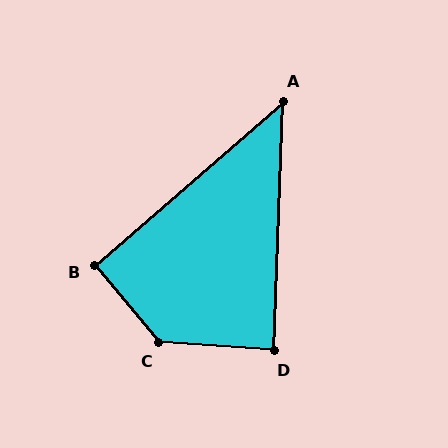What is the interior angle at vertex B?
Approximately 92 degrees (approximately right).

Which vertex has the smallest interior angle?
A, at approximately 47 degrees.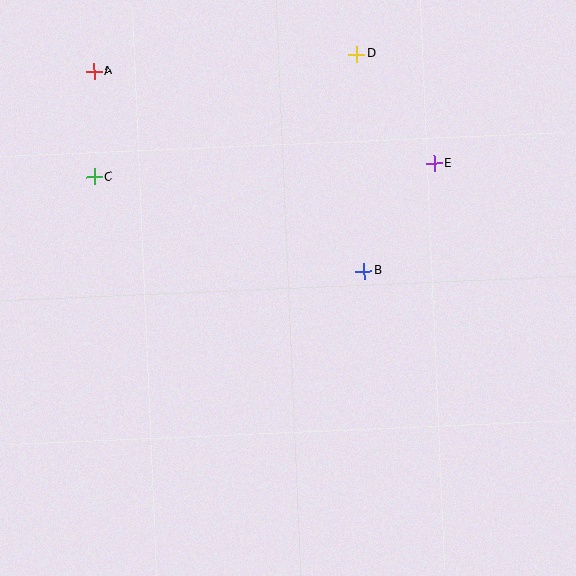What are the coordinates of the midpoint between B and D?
The midpoint between B and D is at (360, 163).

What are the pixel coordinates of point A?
Point A is at (94, 71).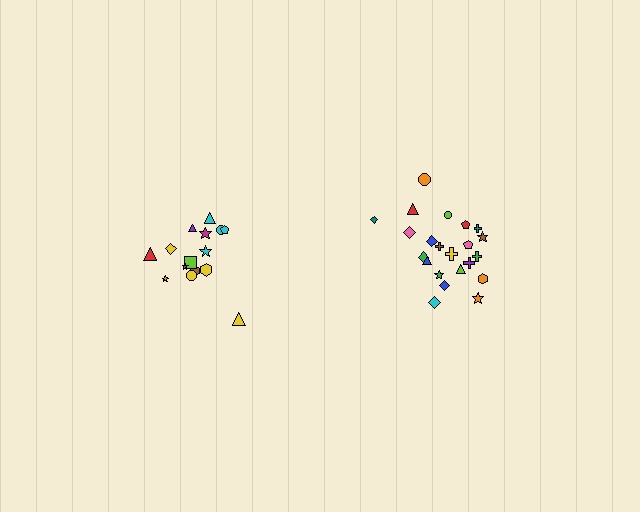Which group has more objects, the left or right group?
The right group.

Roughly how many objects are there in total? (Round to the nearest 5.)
Roughly 35 objects in total.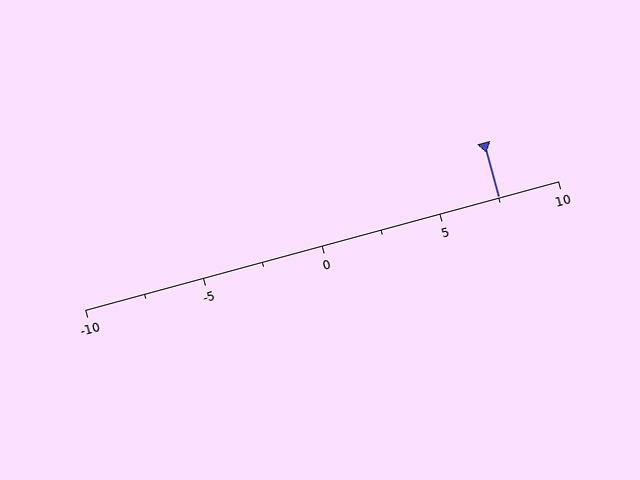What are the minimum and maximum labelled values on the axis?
The axis runs from -10 to 10.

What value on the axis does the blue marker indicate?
The marker indicates approximately 7.5.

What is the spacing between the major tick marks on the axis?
The major ticks are spaced 5 apart.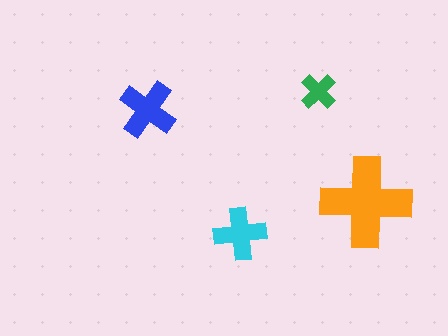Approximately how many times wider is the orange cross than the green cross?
About 2.5 times wider.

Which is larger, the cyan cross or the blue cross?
The blue one.